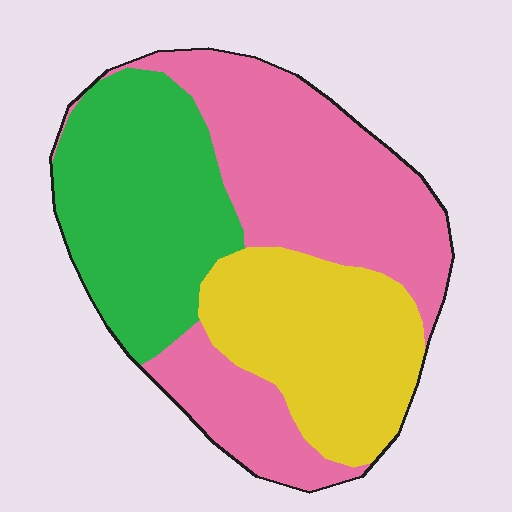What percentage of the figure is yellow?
Yellow covers 27% of the figure.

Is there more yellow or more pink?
Pink.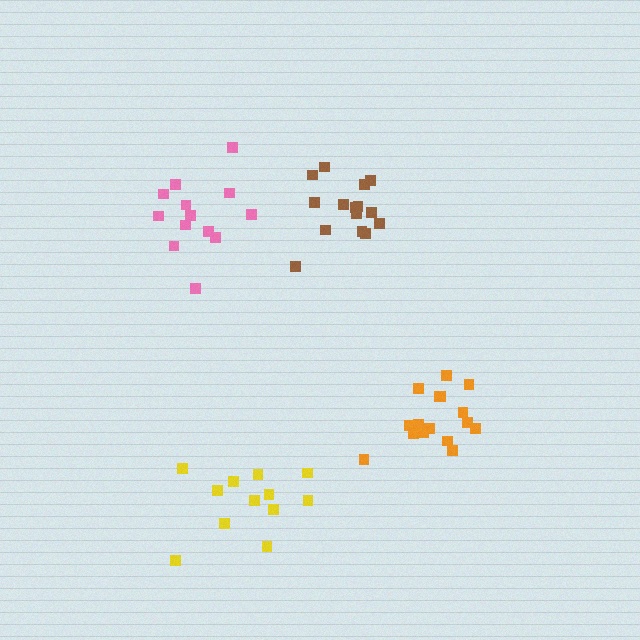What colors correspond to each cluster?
The clusters are colored: yellow, brown, orange, pink.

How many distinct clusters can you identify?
There are 4 distinct clusters.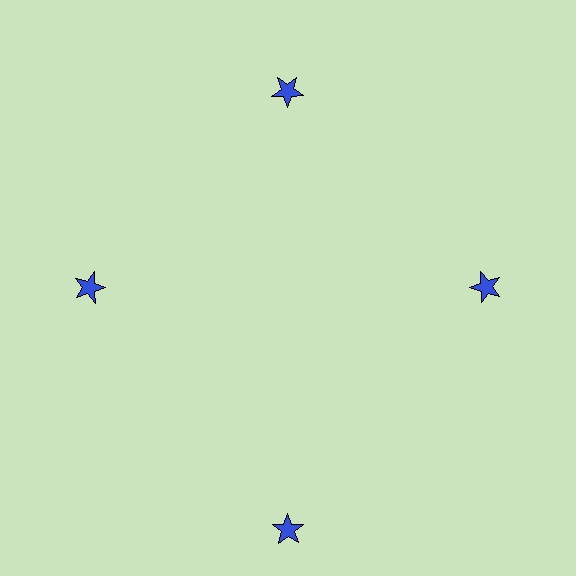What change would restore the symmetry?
The symmetry would be restored by moving it inward, back onto the ring so that all 4 stars sit at equal angles and equal distance from the center.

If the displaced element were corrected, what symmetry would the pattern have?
It would have 4-fold rotational symmetry — the pattern would map onto itself every 90 degrees.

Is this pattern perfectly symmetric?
No. The 4 blue stars are arranged in a ring, but one element near the 6 o'clock position is pushed outward from the center, breaking the 4-fold rotational symmetry.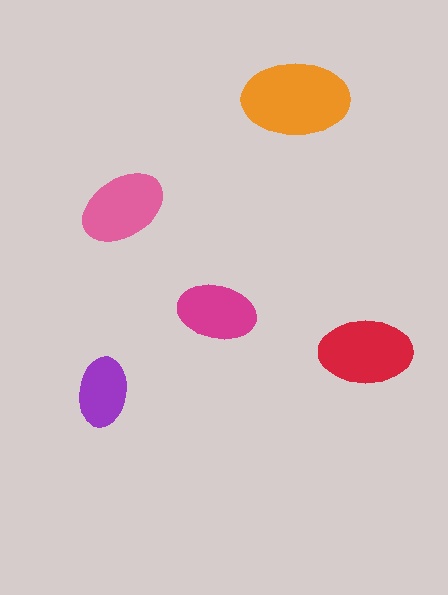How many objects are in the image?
There are 5 objects in the image.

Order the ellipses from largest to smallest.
the orange one, the red one, the pink one, the magenta one, the purple one.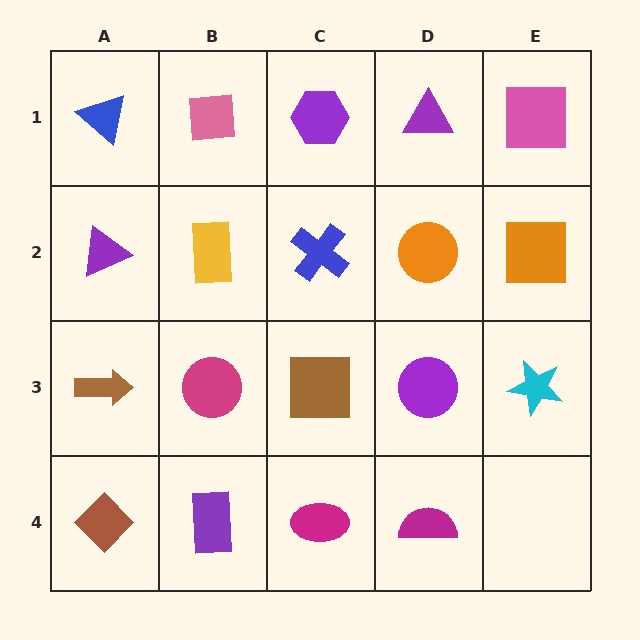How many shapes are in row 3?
5 shapes.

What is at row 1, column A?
A blue triangle.